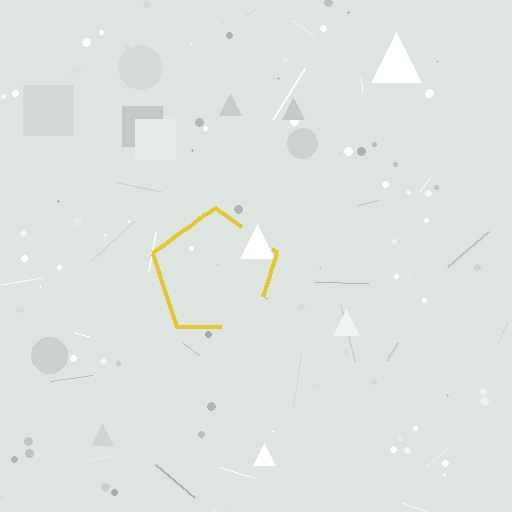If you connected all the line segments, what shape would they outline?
They would outline a pentagon.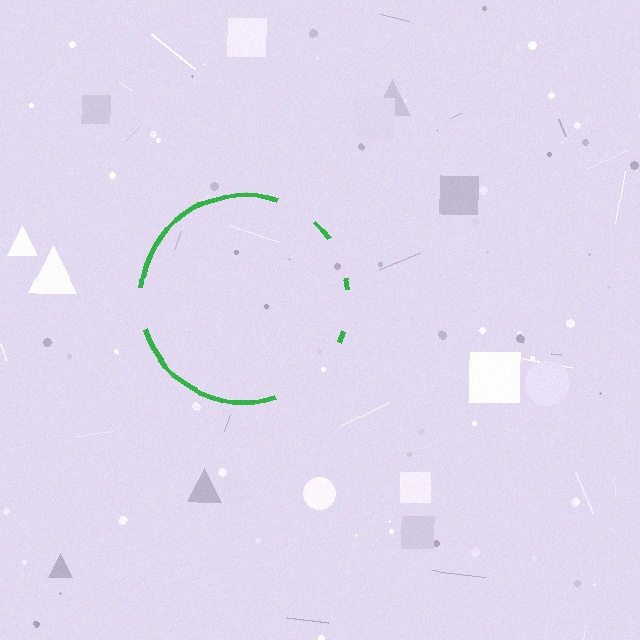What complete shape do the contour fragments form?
The contour fragments form a circle.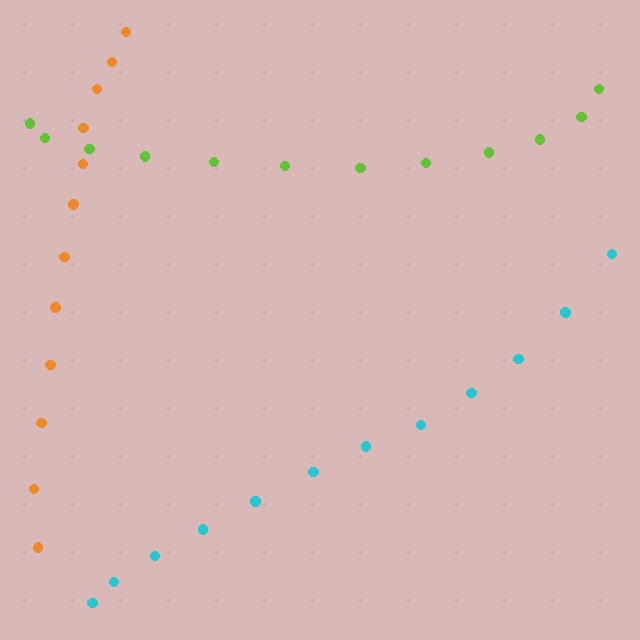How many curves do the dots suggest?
There are 3 distinct paths.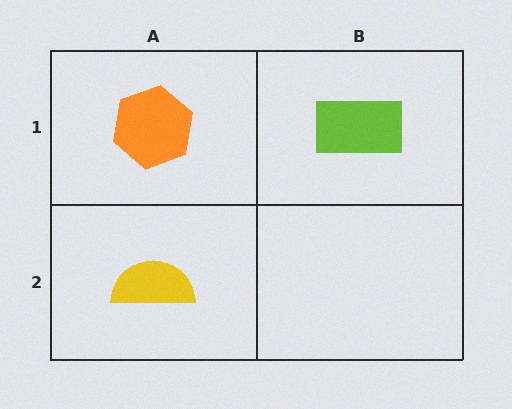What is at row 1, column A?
An orange hexagon.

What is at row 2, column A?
A yellow semicircle.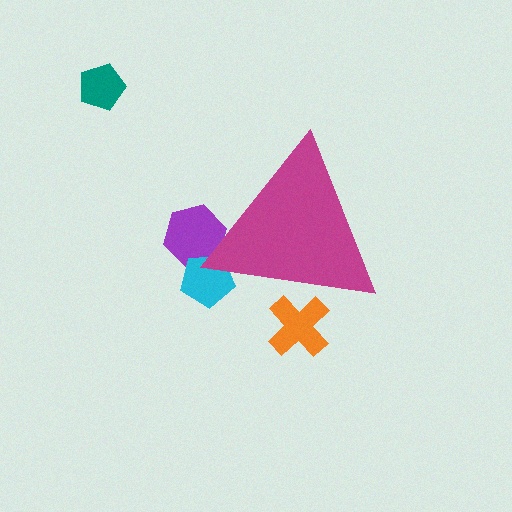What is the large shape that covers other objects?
A magenta triangle.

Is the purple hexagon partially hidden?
Yes, the purple hexagon is partially hidden behind the magenta triangle.